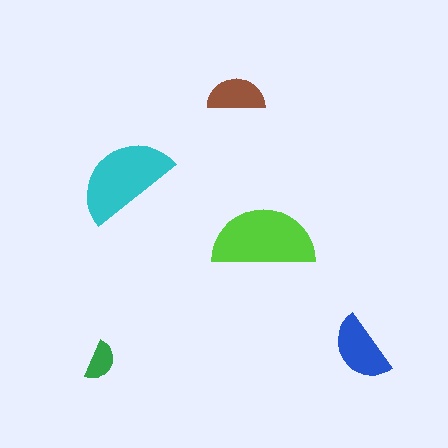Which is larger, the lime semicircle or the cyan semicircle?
The lime one.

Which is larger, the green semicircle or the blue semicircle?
The blue one.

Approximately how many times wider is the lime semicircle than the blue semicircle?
About 1.5 times wider.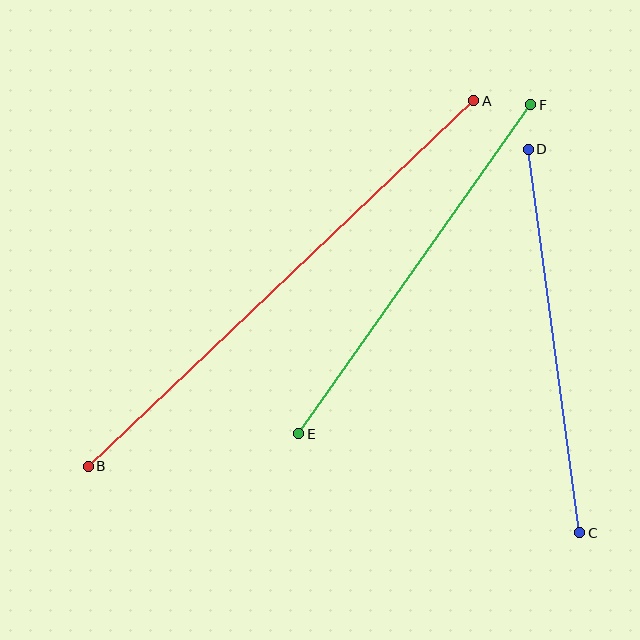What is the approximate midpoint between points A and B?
The midpoint is at approximately (281, 284) pixels.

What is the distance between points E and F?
The distance is approximately 402 pixels.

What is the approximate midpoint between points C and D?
The midpoint is at approximately (554, 341) pixels.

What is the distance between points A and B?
The distance is approximately 531 pixels.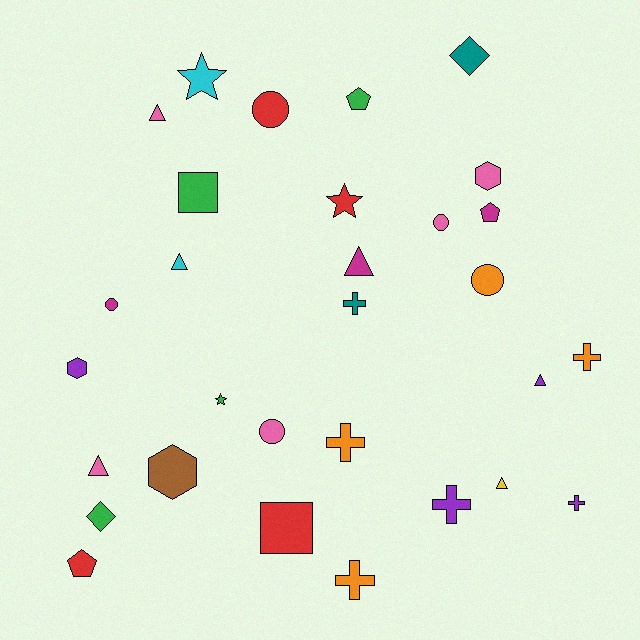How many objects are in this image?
There are 30 objects.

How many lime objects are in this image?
There are no lime objects.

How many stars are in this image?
There are 3 stars.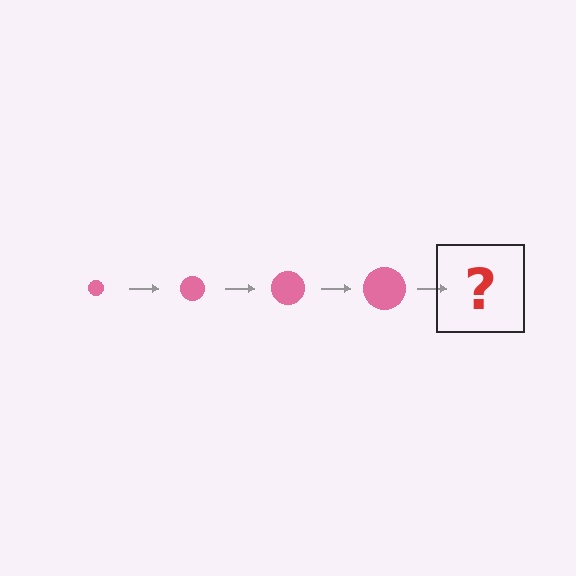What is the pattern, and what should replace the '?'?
The pattern is that the circle gets progressively larger each step. The '?' should be a pink circle, larger than the previous one.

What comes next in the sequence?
The next element should be a pink circle, larger than the previous one.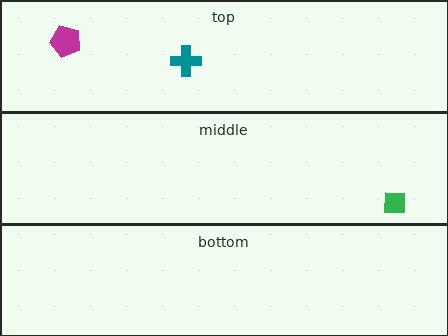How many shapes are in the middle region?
1.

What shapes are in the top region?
The teal cross, the magenta pentagon.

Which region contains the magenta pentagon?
The top region.